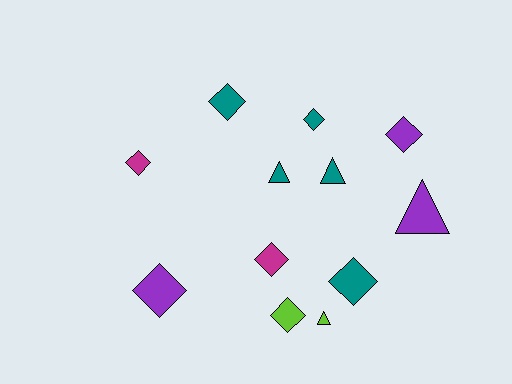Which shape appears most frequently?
Diamond, with 8 objects.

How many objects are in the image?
There are 12 objects.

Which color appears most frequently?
Teal, with 5 objects.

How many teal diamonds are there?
There are 3 teal diamonds.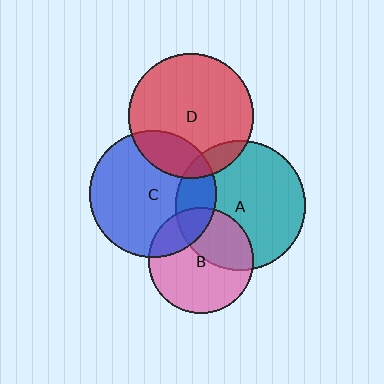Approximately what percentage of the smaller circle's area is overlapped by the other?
Approximately 10%.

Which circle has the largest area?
Circle A (teal).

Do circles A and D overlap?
Yes.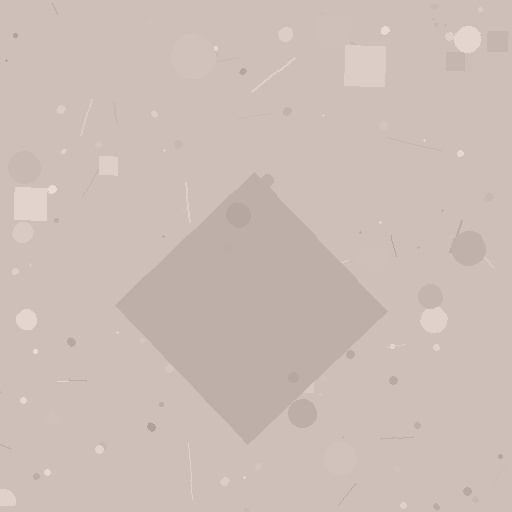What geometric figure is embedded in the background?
A diamond is embedded in the background.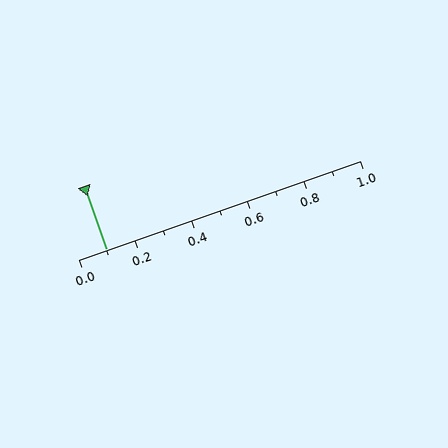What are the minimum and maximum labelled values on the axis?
The axis runs from 0.0 to 1.0.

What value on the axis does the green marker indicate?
The marker indicates approximately 0.1.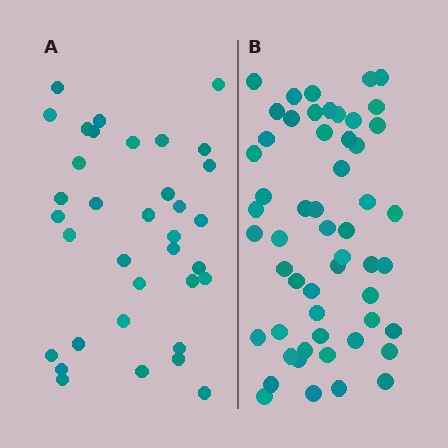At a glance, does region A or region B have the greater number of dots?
Region B (the right region) has more dots.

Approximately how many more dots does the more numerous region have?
Region B has approximately 20 more dots than region A.